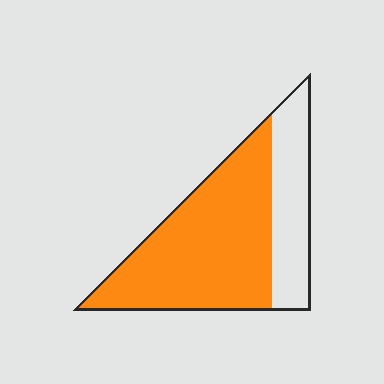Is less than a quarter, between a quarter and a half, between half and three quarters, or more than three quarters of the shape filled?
Between half and three quarters.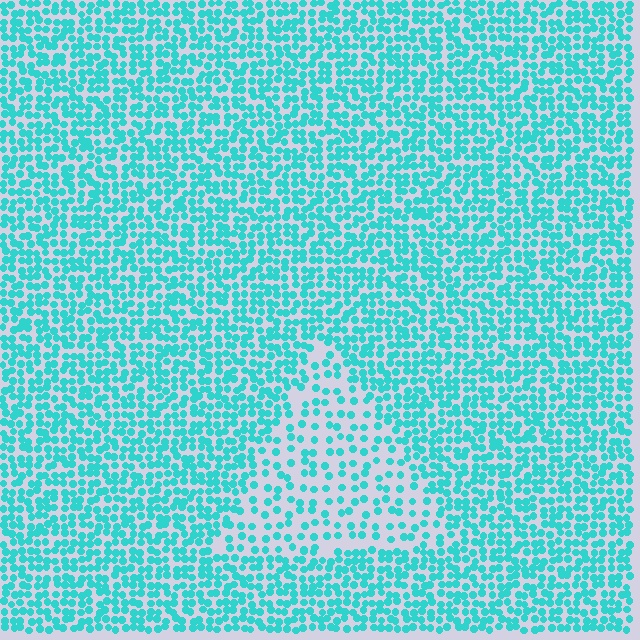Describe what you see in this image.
The image contains small cyan elements arranged at two different densities. A triangle-shaped region is visible where the elements are less densely packed than the surrounding area.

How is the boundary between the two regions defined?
The boundary is defined by a change in element density (approximately 2.1x ratio). All elements are the same color, size, and shape.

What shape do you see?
I see a triangle.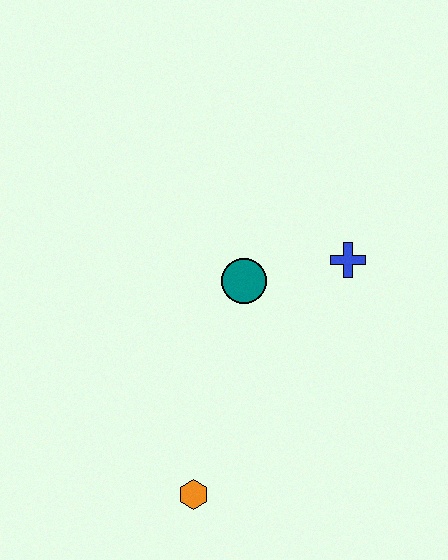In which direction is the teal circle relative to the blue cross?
The teal circle is to the left of the blue cross.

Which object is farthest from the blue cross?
The orange hexagon is farthest from the blue cross.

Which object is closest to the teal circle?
The blue cross is closest to the teal circle.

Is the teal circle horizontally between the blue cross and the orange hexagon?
Yes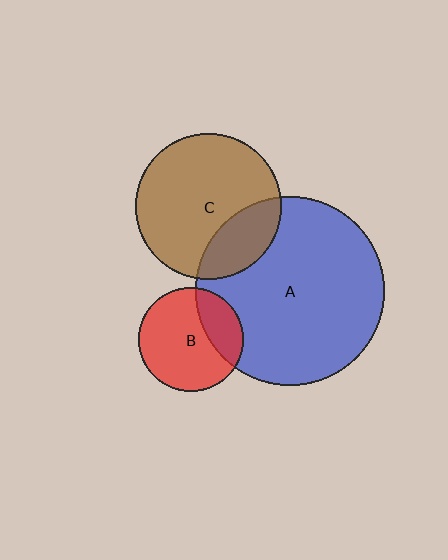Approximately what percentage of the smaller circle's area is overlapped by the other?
Approximately 25%.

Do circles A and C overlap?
Yes.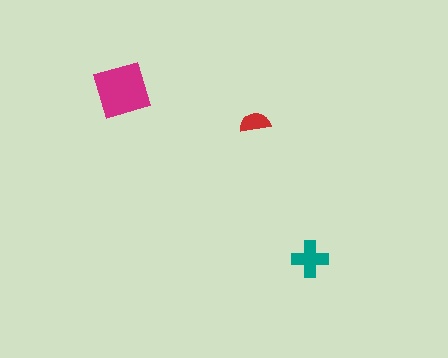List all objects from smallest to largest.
The red semicircle, the teal cross, the magenta diamond.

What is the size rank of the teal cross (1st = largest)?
2nd.